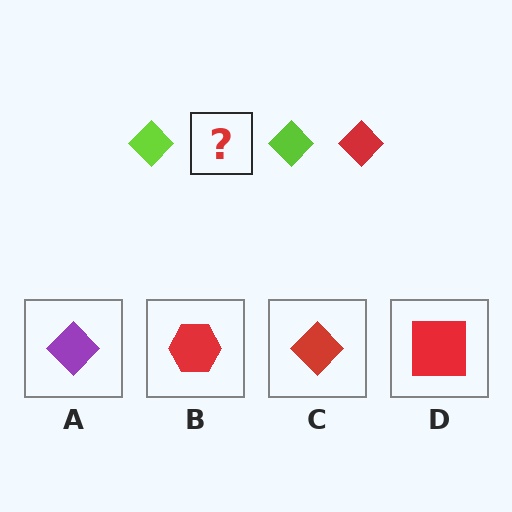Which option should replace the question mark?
Option C.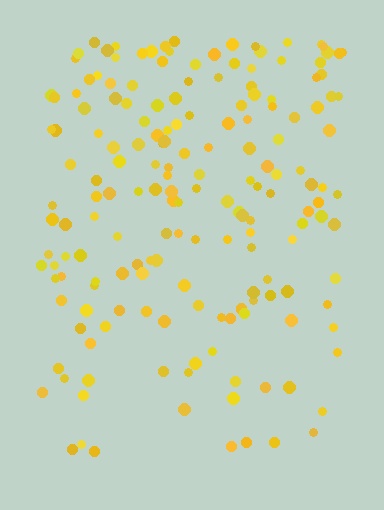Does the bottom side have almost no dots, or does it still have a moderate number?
Still a moderate number, just noticeably fewer than the top.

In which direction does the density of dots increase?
From bottom to top, with the top side densest.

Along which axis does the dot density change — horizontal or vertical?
Vertical.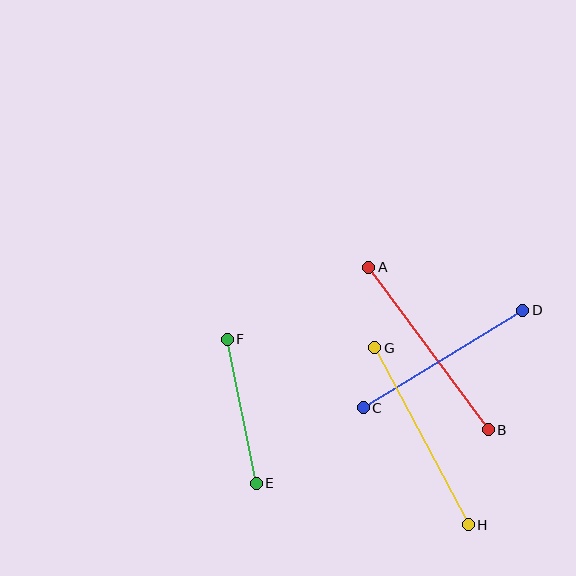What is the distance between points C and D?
The distance is approximately 187 pixels.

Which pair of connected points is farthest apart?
Points A and B are farthest apart.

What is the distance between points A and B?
The distance is approximately 202 pixels.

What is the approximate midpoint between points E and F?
The midpoint is at approximately (242, 411) pixels.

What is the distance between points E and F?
The distance is approximately 147 pixels.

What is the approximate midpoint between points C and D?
The midpoint is at approximately (443, 359) pixels.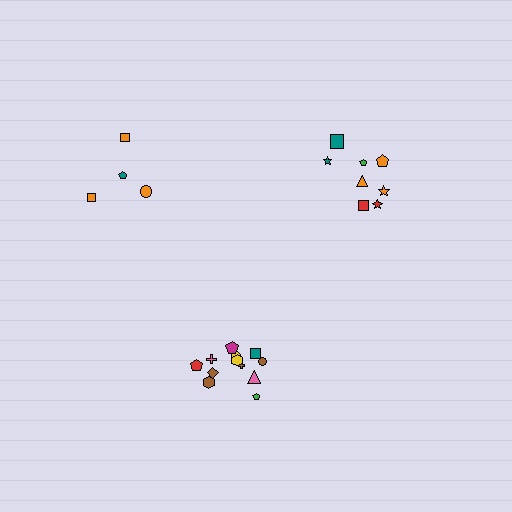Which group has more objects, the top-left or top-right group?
The top-right group.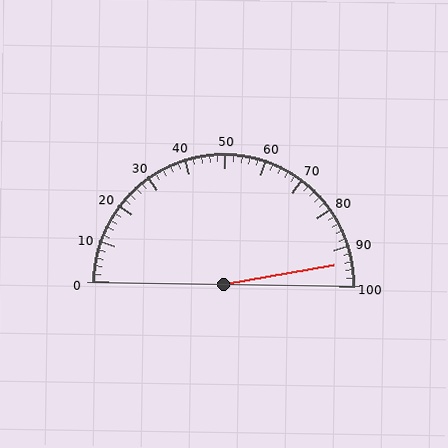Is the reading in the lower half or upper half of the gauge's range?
The reading is in the upper half of the range (0 to 100).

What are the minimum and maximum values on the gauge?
The gauge ranges from 0 to 100.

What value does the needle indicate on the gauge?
The needle indicates approximately 94.